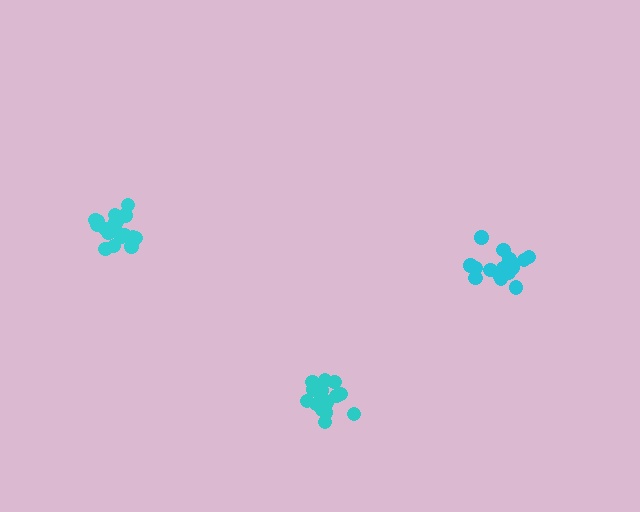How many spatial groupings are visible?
There are 3 spatial groupings.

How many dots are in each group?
Group 1: 18 dots, Group 2: 16 dots, Group 3: 18 dots (52 total).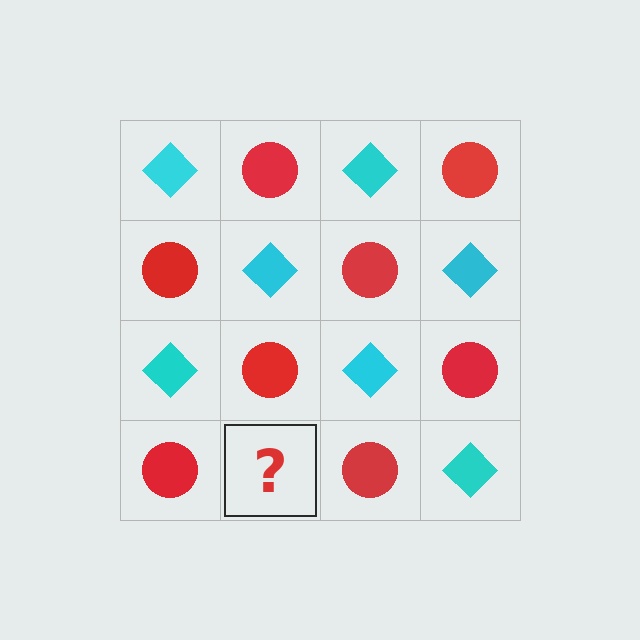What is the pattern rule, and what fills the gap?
The rule is that it alternates cyan diamond and red circle in a checkerboard pattern. The gap should be filled with a cyan diamond.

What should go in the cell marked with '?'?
The missing cell should contain a cyan diamond.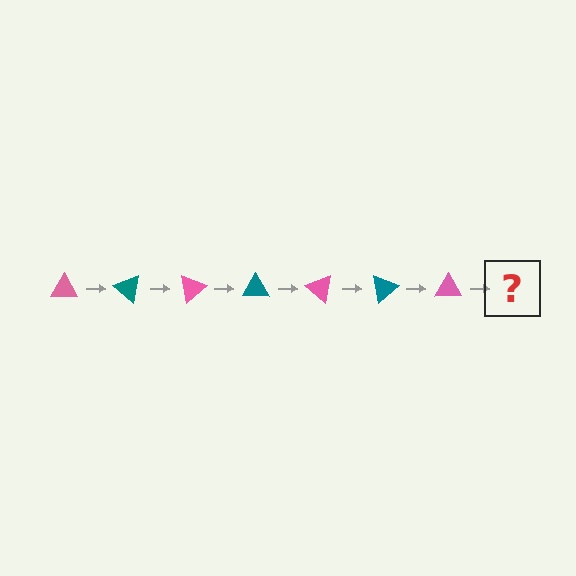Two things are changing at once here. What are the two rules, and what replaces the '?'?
The two rules are that it rotates 40 degrees each step and the color cycles through pink and teal. The '?' should be a teal triangle, rotated 280 degrees from the start.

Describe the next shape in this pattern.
It should be a teal triangle, rotated 280 degrees from the start.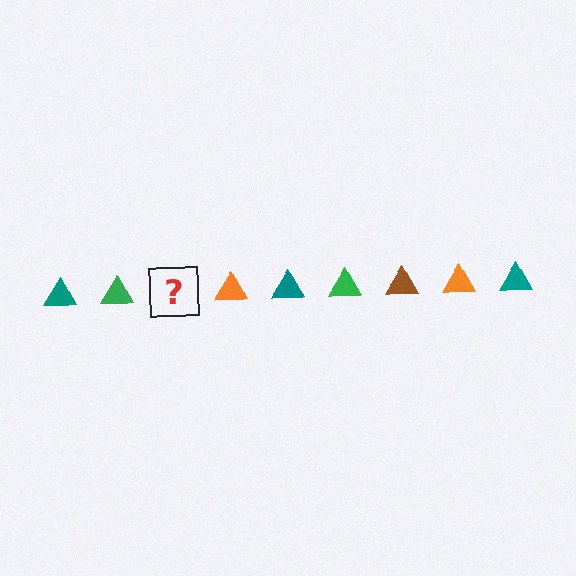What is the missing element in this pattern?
The missing element is a brown triangle.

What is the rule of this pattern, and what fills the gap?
The rule is that the pattern cycles through teal, green, brown, orange triangles. The gap should be filled with a brown triangle.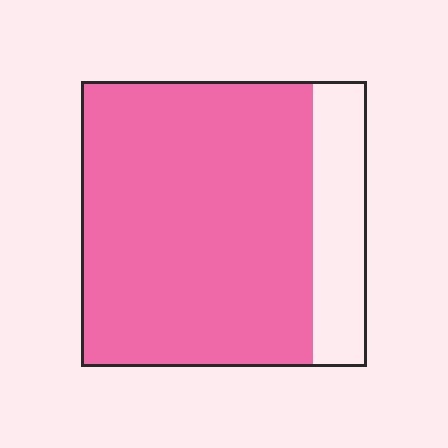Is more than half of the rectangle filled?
Yes.